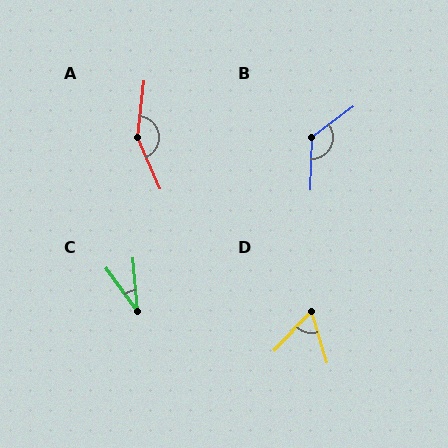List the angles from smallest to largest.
C (31°), D (60°), B (128°), A (150°).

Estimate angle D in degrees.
Approximately 60 degrees.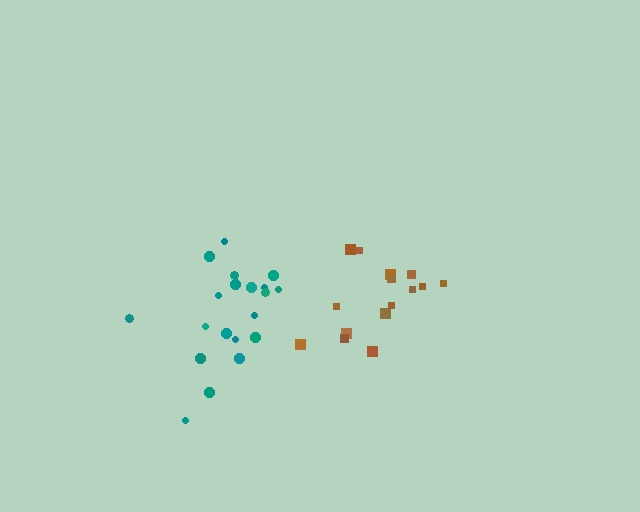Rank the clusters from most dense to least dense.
brown, teal.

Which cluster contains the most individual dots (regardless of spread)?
Teal (20).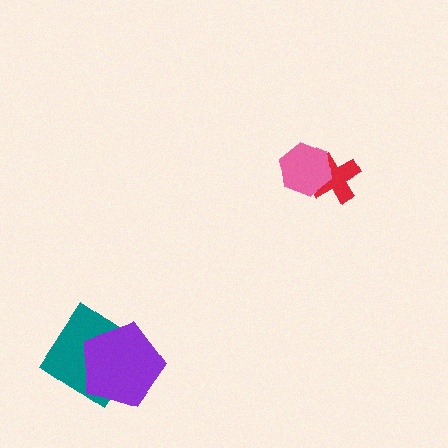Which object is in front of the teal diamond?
The purple pentagon is in front of the teal diamond.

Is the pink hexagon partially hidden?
No, no other shape covers it.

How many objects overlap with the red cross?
1 object overlaps with the red cross.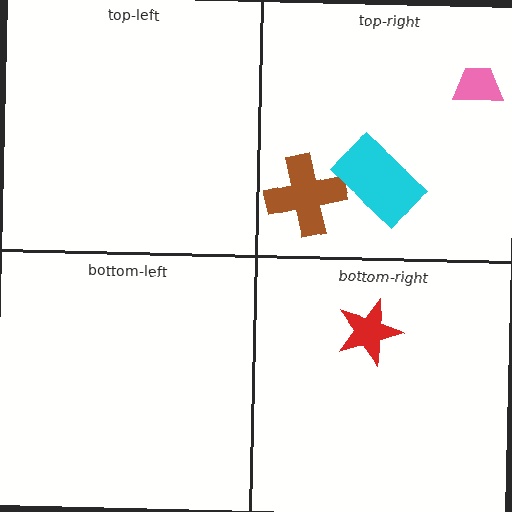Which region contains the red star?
The bottom-right region.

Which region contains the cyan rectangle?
The top-right region.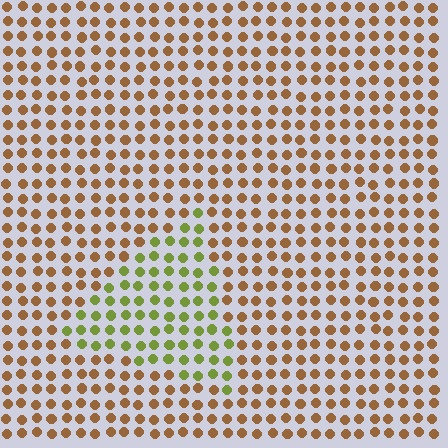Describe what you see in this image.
The image is filled with small brown elements in a uniform arrangement. A triangle-shaped region is visible where the elements are tinted to a slightly different hue, forming a subtle color boundary.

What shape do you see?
I see a triangle.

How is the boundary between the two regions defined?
The boundary is defined purely by a slight shift in hue (about 54 degrees). Spacing, size, and orientation are identical on both sides.